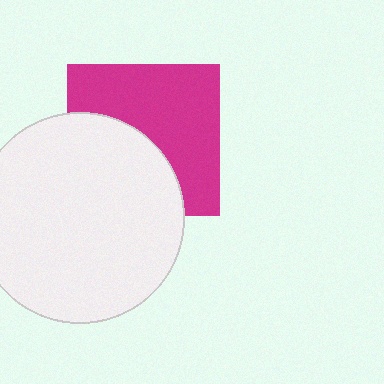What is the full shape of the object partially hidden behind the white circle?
The partially hidden object is a magenta square.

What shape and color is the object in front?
The object in front is a white circle.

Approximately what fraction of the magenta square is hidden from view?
Roughly 42% of the magenta square is hidden behind the white circle.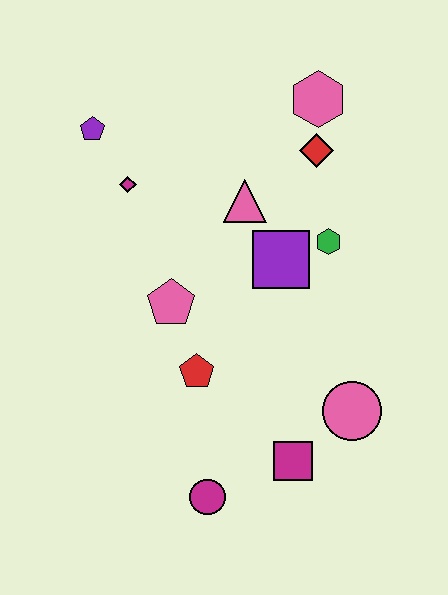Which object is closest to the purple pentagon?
The magenta diamond is closest to the purple pentagon.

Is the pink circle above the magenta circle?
Yes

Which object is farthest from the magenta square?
The purple pentagon is farthest from the magenta square.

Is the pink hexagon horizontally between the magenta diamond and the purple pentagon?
No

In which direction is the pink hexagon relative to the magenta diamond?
The pink hexagon is to the right of the magenta diamond.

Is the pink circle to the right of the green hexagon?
Yes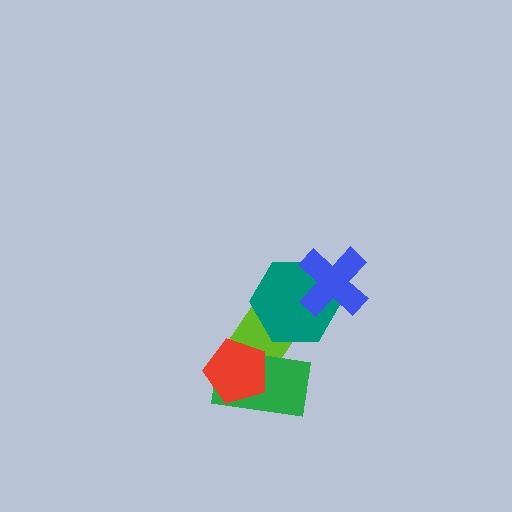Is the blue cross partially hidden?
No, no other shape covers it.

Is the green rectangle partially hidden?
Yes, it is partially covered by another shape.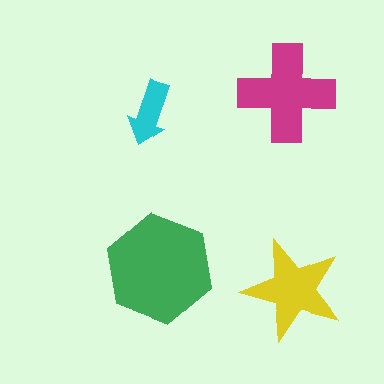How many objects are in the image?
There are 4 objects in the image.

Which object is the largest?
The green hexagon.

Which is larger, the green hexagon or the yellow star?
The green hexagon.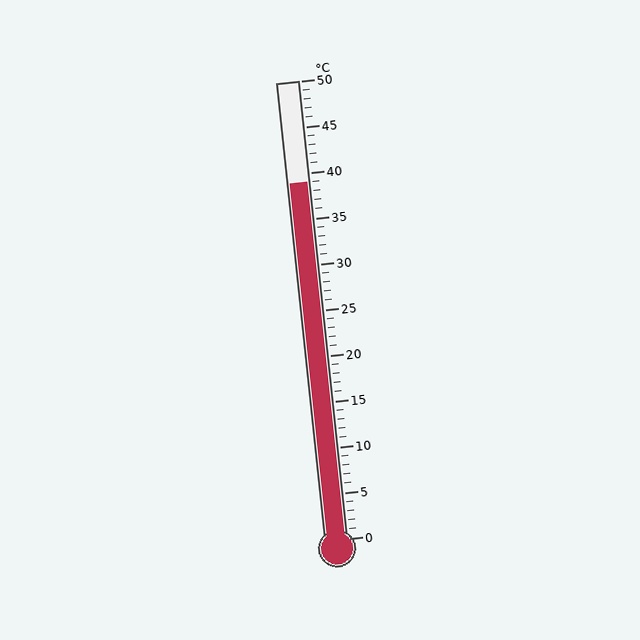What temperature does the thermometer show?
The thermometer shows approximately 39°C.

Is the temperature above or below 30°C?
The temperature is above 30°C.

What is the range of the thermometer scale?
The thermometer scale ranges from 0°C to 50°C.